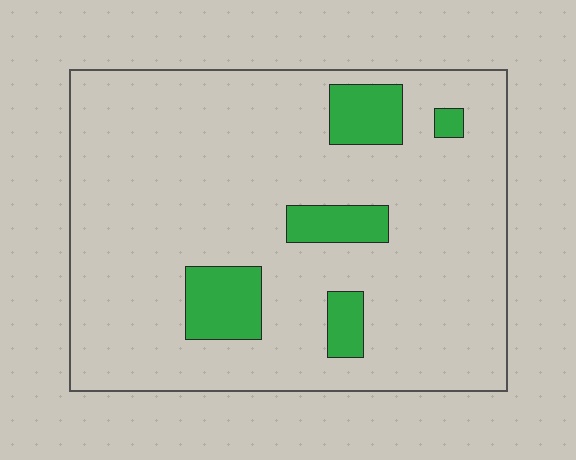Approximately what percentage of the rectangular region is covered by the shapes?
Approximately 10%.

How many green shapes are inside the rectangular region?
5.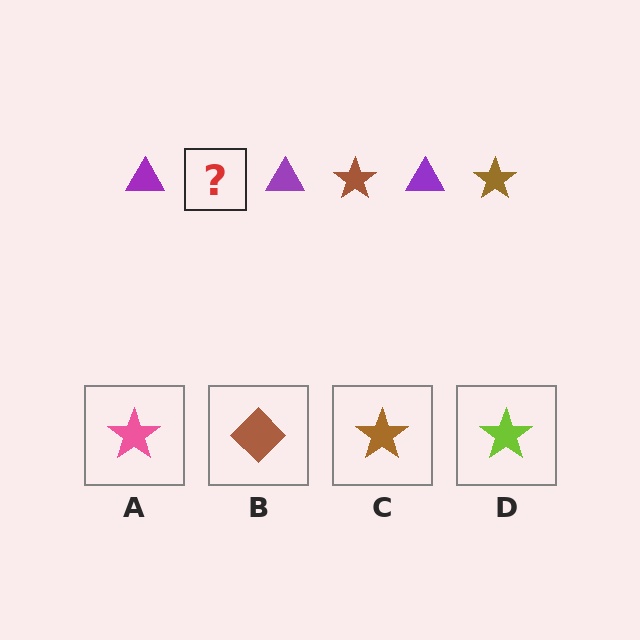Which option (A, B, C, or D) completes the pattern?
C.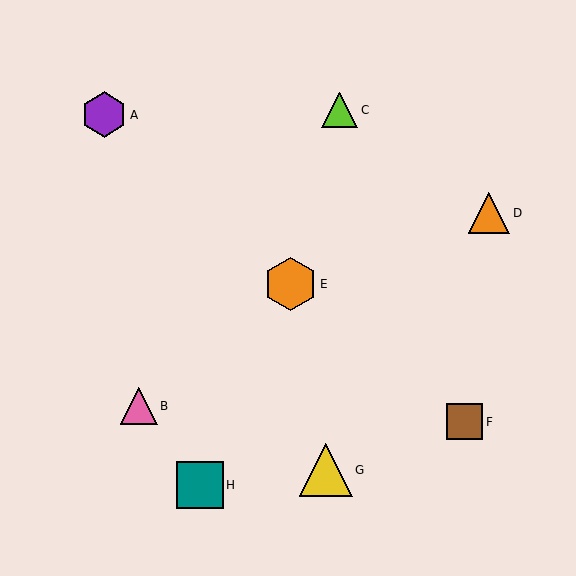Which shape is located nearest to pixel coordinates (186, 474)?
The teal square (labeled H) at (200, 485) is nearest to that location.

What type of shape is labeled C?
Shape C is a lime triangle.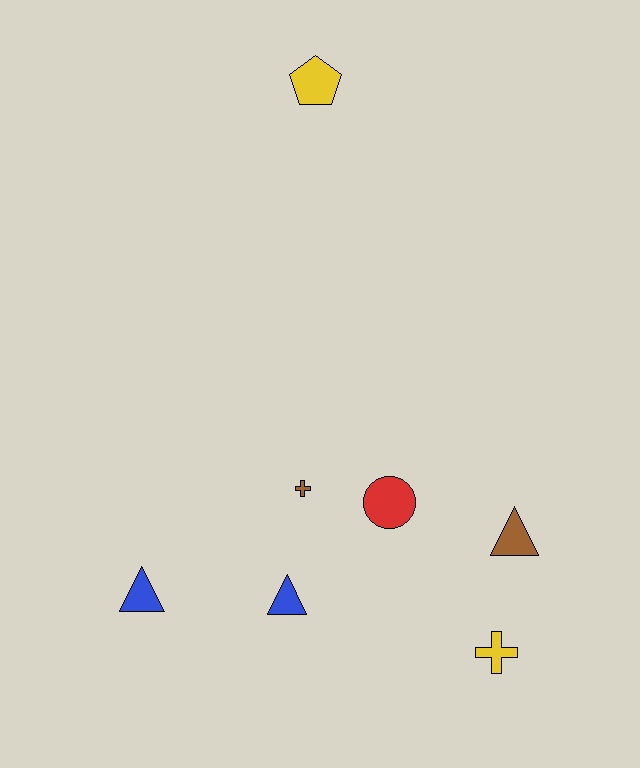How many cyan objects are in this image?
There are no cyan objects.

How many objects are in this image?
There are 7 objects.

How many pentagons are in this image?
There is 1 pentagon.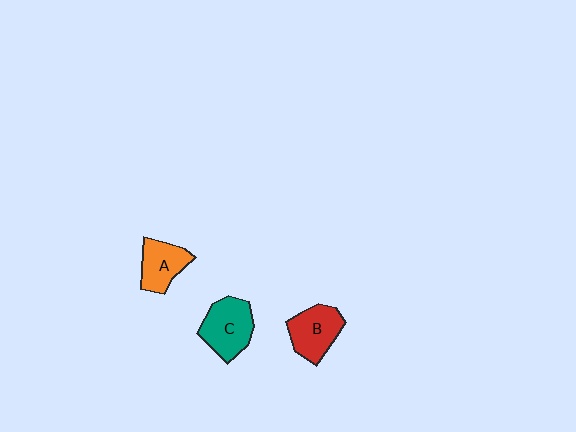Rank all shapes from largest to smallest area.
From largest to smallest: C (teal), B (red), A (orange).